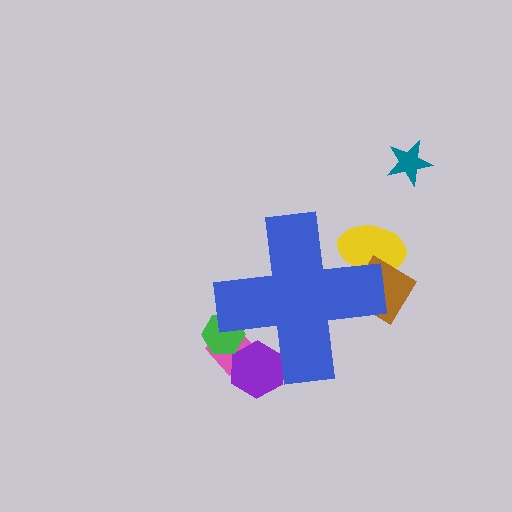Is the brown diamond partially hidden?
Yes, the brown diamond is partially hidden behind the blue cross.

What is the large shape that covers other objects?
A blue cross.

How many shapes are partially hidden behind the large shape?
5 shapes are partially hidden.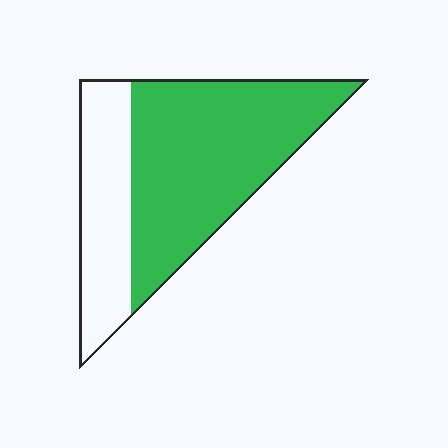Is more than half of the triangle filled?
Yes.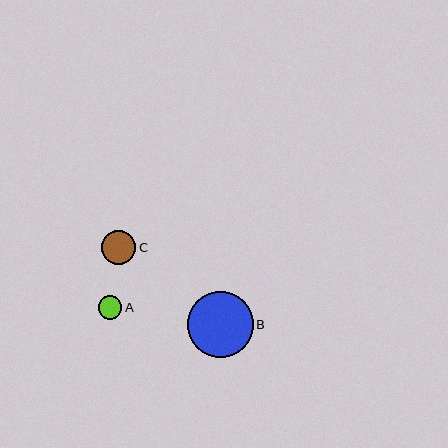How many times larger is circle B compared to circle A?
Circle B is approximately 2.8 times the size of circle A.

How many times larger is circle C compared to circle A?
Circle C is approximately 1.4 times the size of circle A.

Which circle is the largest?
Circle B is the largest with a size of approximately 65 pixels.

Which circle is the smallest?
Circle A is the smallest with a size of approximately 23 pixels.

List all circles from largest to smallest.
From largest to smallest: B, C, A.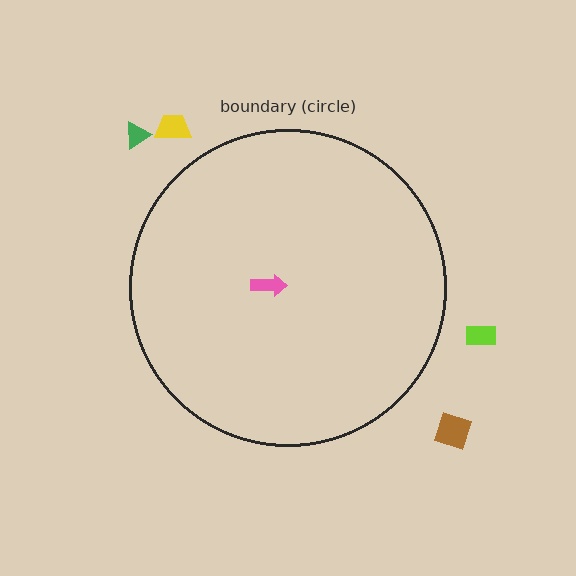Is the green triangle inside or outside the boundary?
Outside.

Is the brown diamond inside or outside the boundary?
Outside.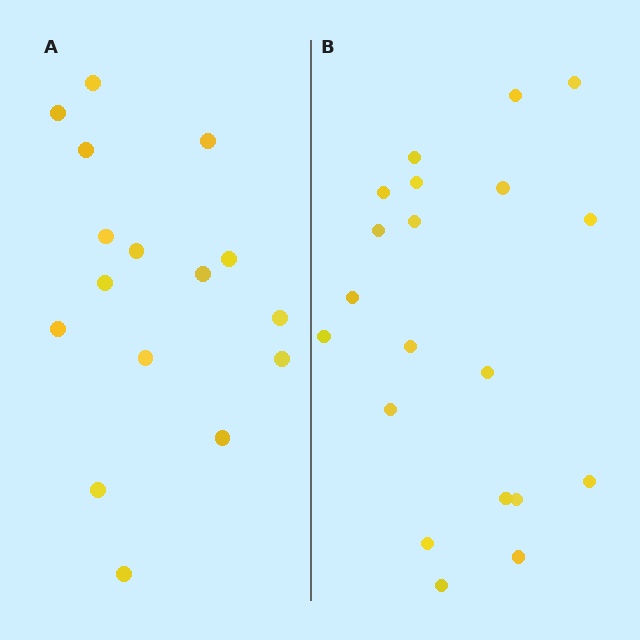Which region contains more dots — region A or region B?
Region B (the right region) has more dots.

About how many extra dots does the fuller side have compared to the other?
Region B has about 4 more dots than region A.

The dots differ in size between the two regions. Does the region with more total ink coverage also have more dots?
No. Region A has more total ink coverage because its dots are larger, but region B actually contains more individual dots. Total area can be misleading — the number of items is what matters here.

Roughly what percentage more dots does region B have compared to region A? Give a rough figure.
About 25% more.